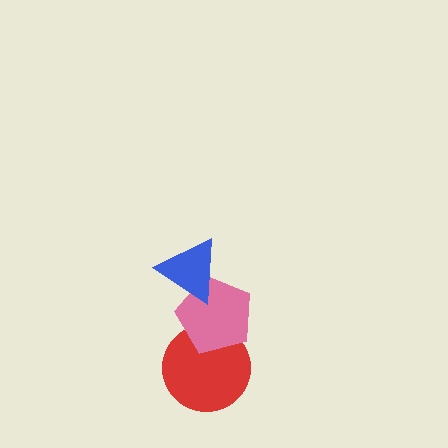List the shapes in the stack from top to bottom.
From top to bottom: the blue triangle, the pink pentagon, the red circle.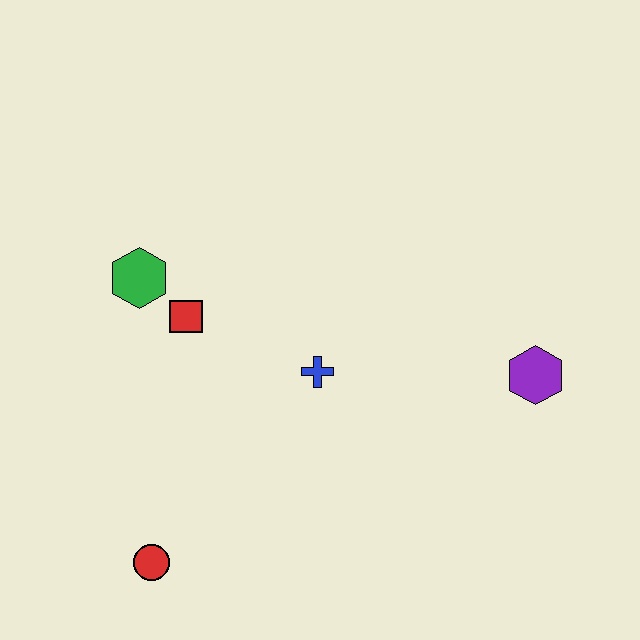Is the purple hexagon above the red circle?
Yes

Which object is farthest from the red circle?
The purple hexagon is farthest from the red circle.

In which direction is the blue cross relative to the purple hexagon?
The blue cross is to the left of the purple hexagon.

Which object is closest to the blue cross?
The red square is closest to the blue cross.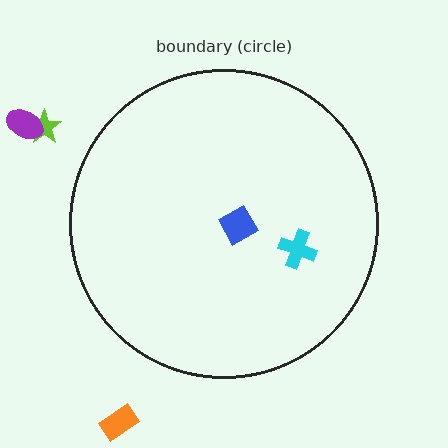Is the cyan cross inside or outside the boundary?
Inside.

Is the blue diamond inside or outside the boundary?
Inside.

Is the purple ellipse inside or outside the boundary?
Outside.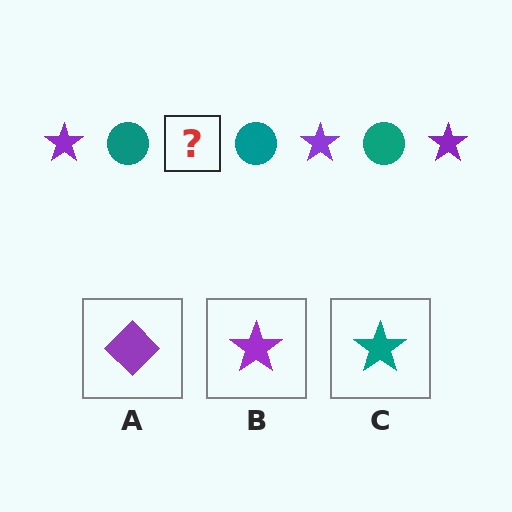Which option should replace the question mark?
Option B.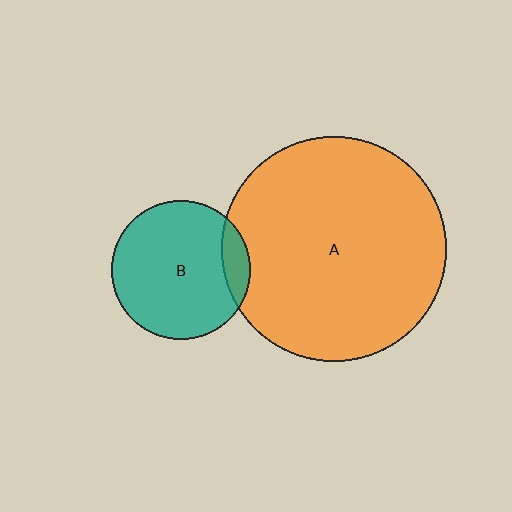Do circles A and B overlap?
Yes.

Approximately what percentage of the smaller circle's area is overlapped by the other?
Approximately 10%.